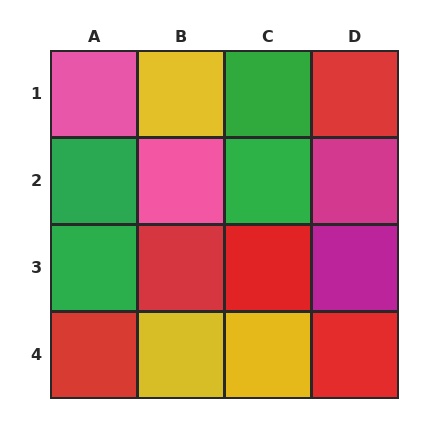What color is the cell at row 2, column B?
Pink.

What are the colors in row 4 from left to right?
Red, yellow, yellow, red.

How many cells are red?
5 cells are red.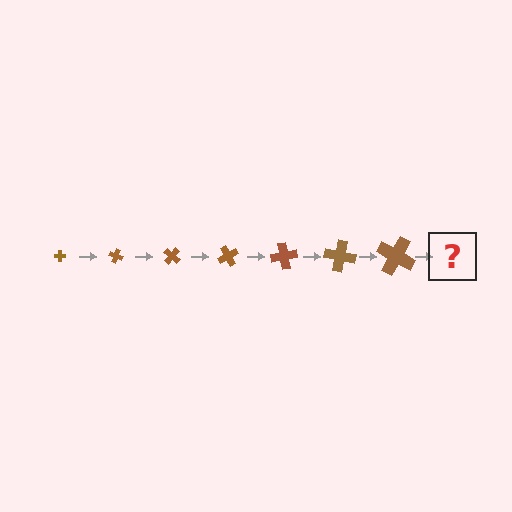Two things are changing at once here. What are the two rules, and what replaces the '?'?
The two rules are that the cross grows larger each step and it rotates 20 degrees each step. The '?' should be a cross, larger than the previous one and rotated 140 degrees from the start.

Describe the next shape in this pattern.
It should be a cross, larger than the previous one and rotated 140 degrees from the start.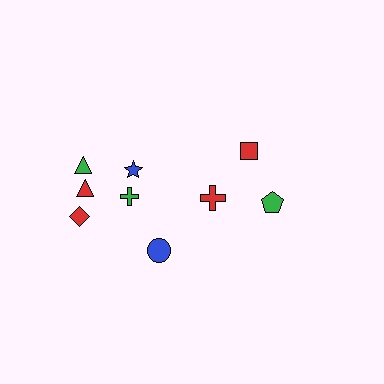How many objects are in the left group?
There are 6 objects.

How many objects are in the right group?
There are 3 objects.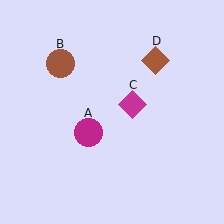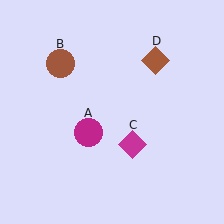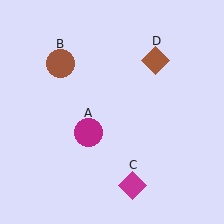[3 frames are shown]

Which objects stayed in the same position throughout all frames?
Magenta circle (object A) and brown circle (object B) and brown diamond (object D) remained stationary.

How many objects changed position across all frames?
1 object changed position: magenta diamond (object C).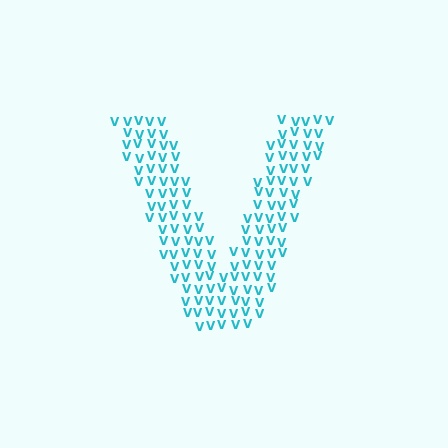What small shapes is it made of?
It is made of small letter V's.